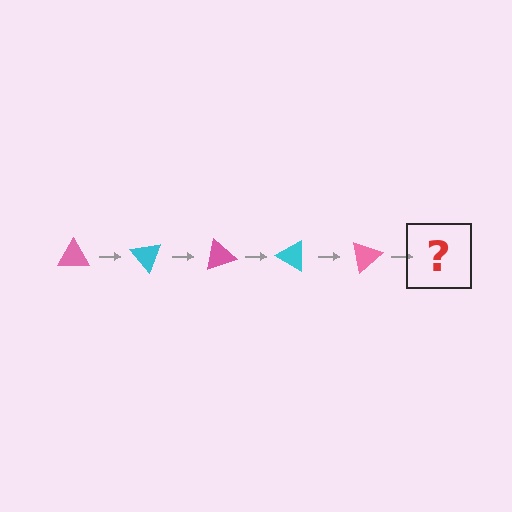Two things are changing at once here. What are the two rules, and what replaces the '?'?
The two rules are that it rotates 50 degrees each step and the color cycles through pink and cyan. The '?' should be a cyan triangle, rotated 250 degrees from the start.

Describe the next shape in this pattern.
It should be a cyan triangle, rotated 250 degrees from the start.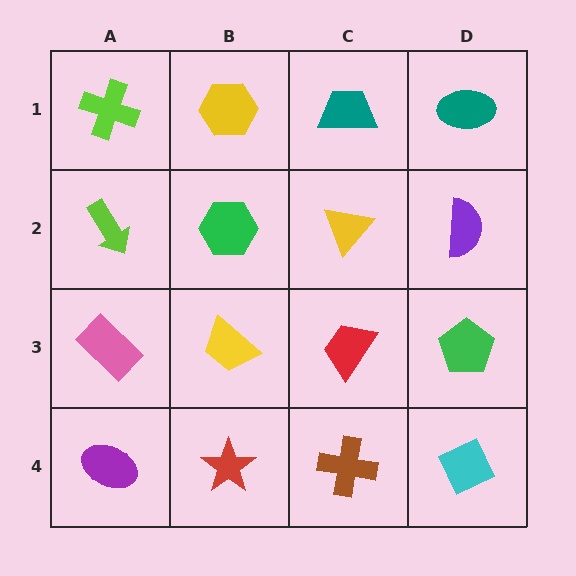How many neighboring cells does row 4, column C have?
3.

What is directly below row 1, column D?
A purple semicircle.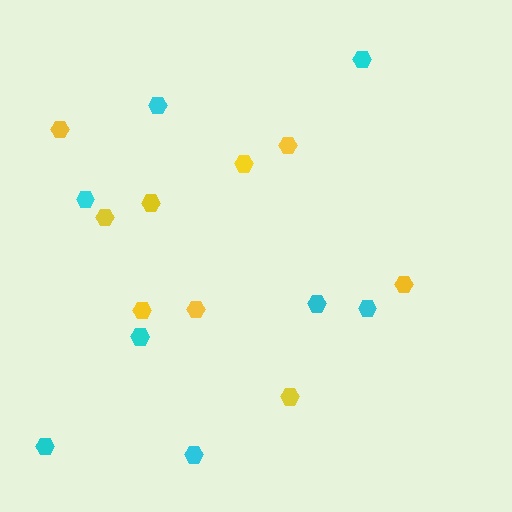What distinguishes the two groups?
There are 2 groups: one group of cyan hexagons (8) and one group of yellow hexagons (9).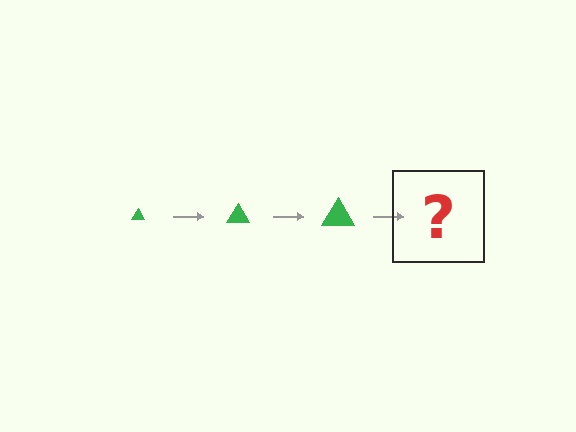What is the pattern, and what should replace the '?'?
The pattern is that the triangle gets progressively larger each step. The '?' should be a green triangle, larger than the previous one.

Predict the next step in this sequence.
The next step is a green triangle, larger than the previous one.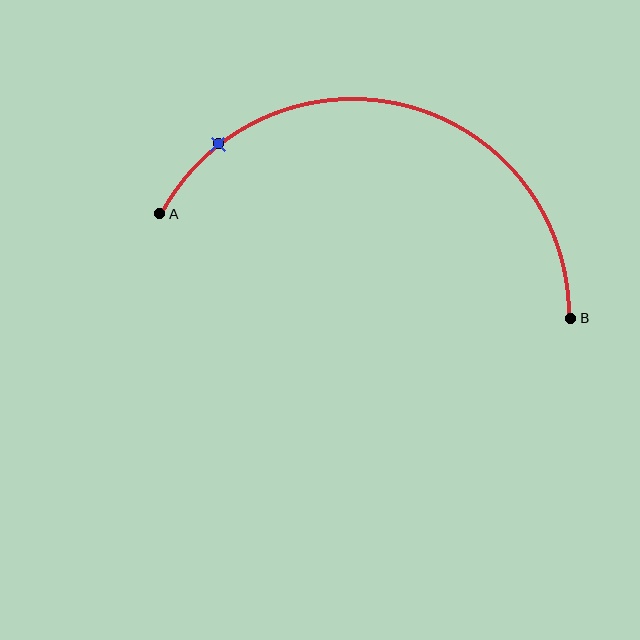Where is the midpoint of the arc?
The arc midpoint is the point on the curve farthest from the straight line joining A and B. It sits above that line.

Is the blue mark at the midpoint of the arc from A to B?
No. The blue mark lies on the arc but is closer to endpoint A. The arc midpoint would be at the point on the curve equidistant along the arc from both A and B.